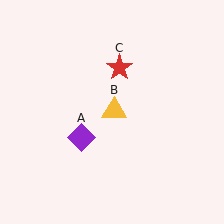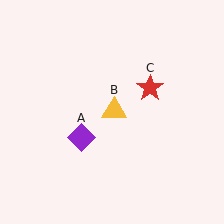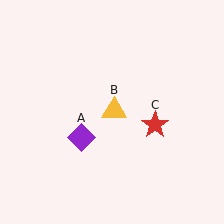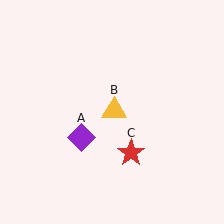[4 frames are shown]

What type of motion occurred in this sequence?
The red star (object C) rotated clockwise around the center of the scene.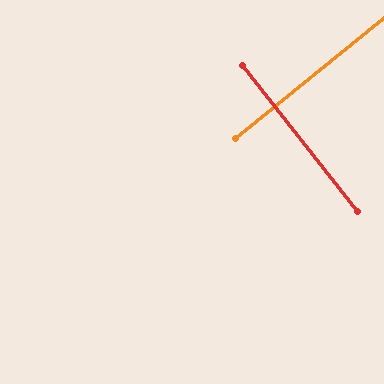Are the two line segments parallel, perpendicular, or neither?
Perpendicular — they meet at approximately 89°.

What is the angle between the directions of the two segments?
Approximately 89 degrees.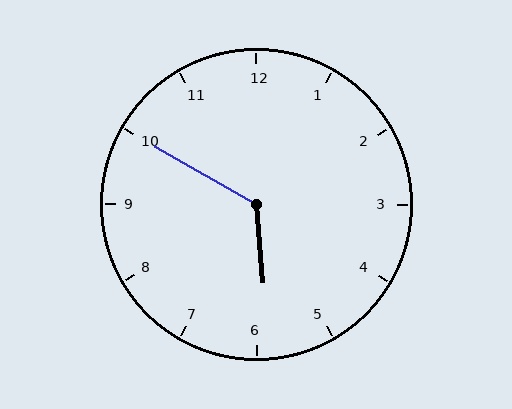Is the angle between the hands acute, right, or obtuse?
It is obtuse.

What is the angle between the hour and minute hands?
Approximately 125 degrees.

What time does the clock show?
5:50.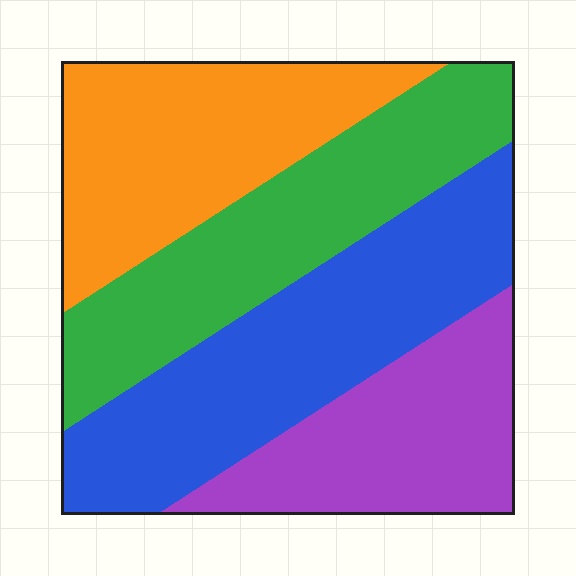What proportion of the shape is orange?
Orange covers about 25% of the shape.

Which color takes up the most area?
Blue, at roughly 30%.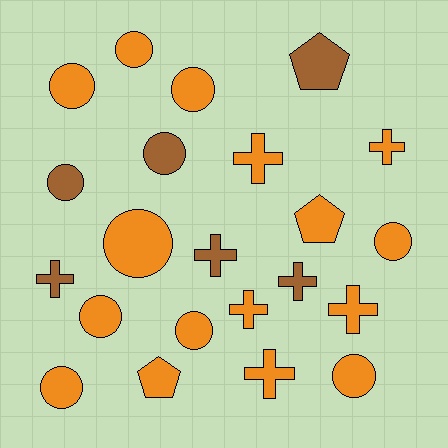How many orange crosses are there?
There are 5 orange crosses.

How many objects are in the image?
There are 22 objects.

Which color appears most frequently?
Orange, with 16 objects.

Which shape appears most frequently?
Circle, with 11 objects.